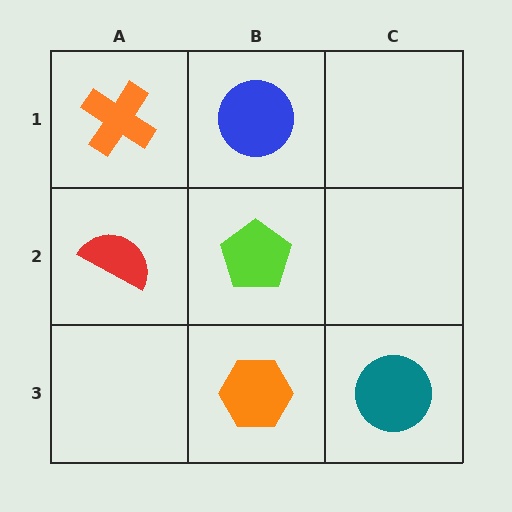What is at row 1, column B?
A blue circle.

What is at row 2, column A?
A red semicircle.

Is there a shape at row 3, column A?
No, that cell is empty.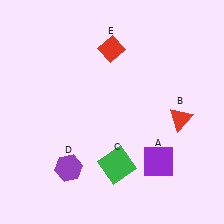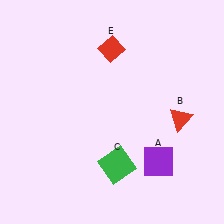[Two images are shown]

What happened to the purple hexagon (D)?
The purple hexagon (D) was removed in Image 2. It was in the bottom-left area of Image 1.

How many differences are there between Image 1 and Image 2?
There is 1 difference between the two images.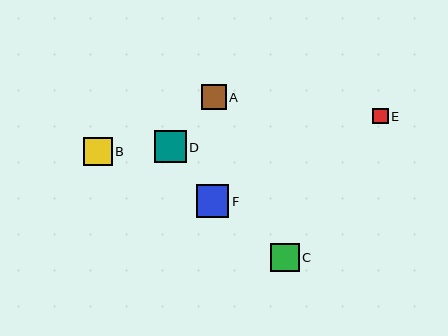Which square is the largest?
Square F is the largest with a size of approximately 32 pixels.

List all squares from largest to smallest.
From largest to smallest: F, D, B, C, A, E.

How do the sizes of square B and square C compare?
Square B and square C are approximately the same size.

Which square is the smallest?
Square E is the smallest with a size of approximately 15 pixels.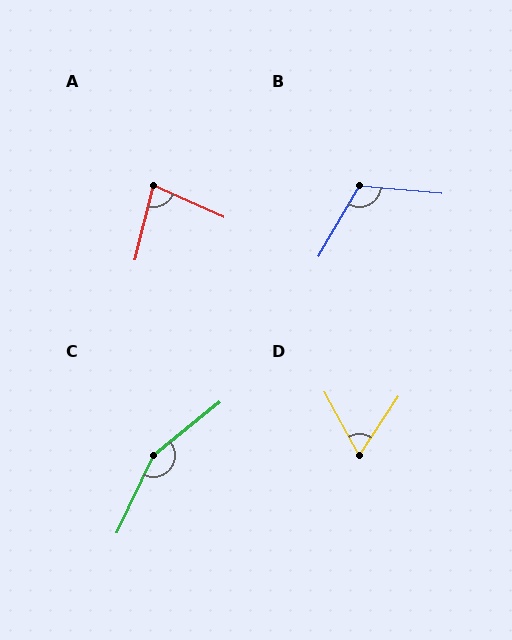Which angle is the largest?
C, at approximately 154 degrees.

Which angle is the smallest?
D, at approximately 62 degrees.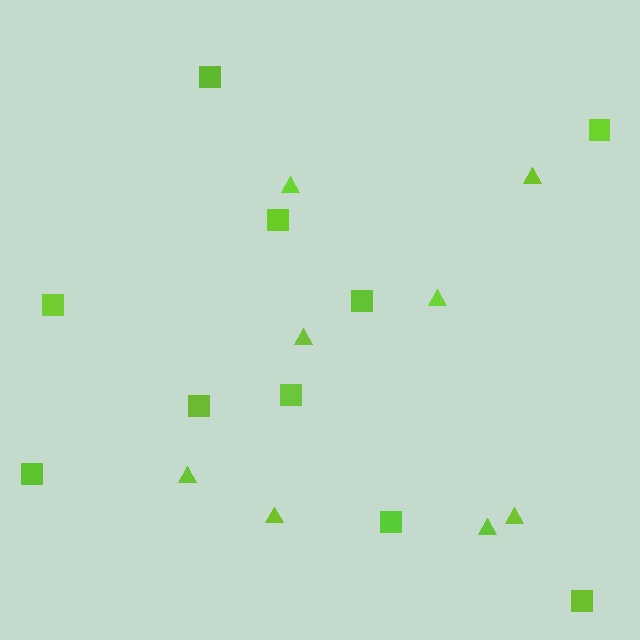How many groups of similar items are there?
There are 2 groups: one group of triangles (8) and one group of squares (10).